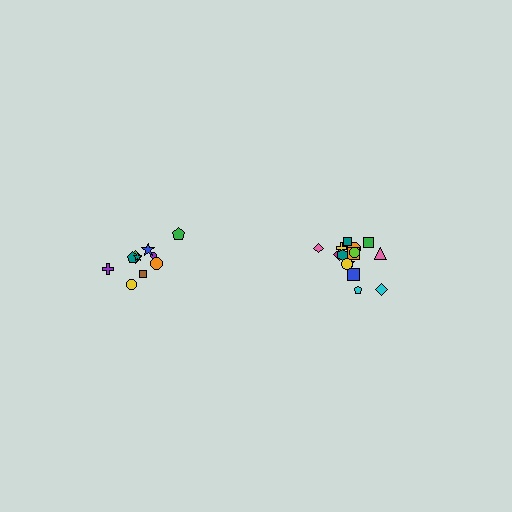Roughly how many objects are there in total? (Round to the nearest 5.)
Roughly 25 objects in total.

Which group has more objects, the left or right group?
The right group.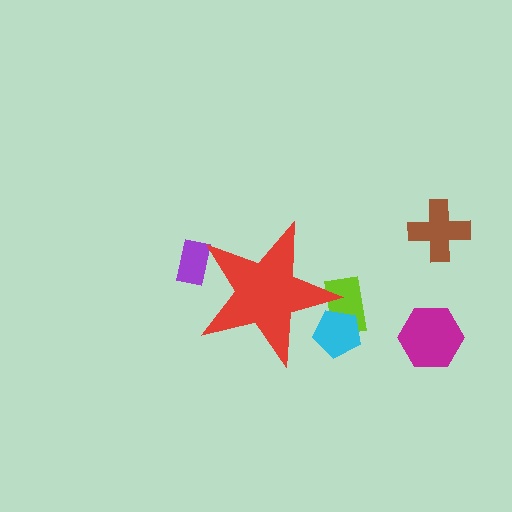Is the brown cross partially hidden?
No, the brown cross is fully visible.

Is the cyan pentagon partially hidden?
Yes, the cyan pentagon is partially hidden behind the red star.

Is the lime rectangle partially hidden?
Yes, the lime rectangle is partially hidden behind the red star.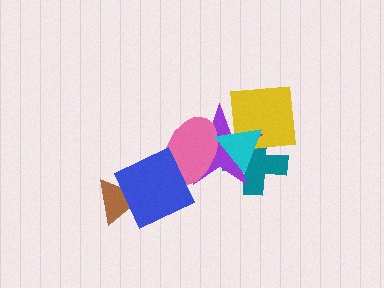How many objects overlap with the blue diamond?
3 objects overlap with the blue diamond.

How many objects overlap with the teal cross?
3 objects overlap with the teal cross.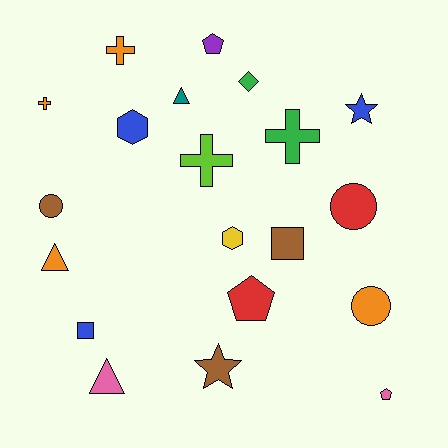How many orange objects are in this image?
There are 4 orange objects.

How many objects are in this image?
There are 20 objects.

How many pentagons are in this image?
There are 3 pentagons.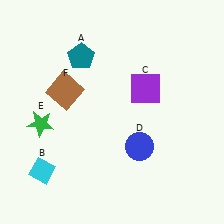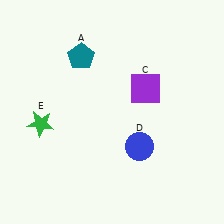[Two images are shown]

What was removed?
The brown square (F), the cyan diamond (B) were removed in Image 2.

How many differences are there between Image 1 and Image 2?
There are 2 differences between the two images.